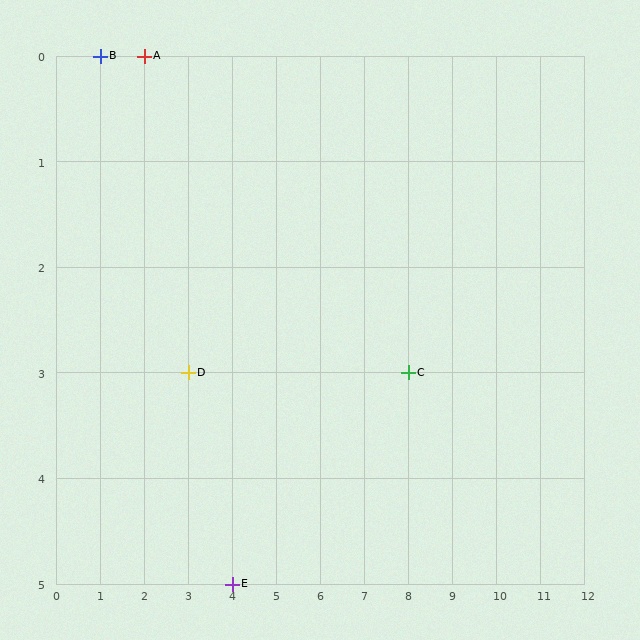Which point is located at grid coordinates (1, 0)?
Point B is at (1, 0).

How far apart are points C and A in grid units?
Points C and A are 6 columns and 3 rows apart (about 6.7 grid units diagonally).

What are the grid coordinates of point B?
Point B is at grid coordinates (1, 0).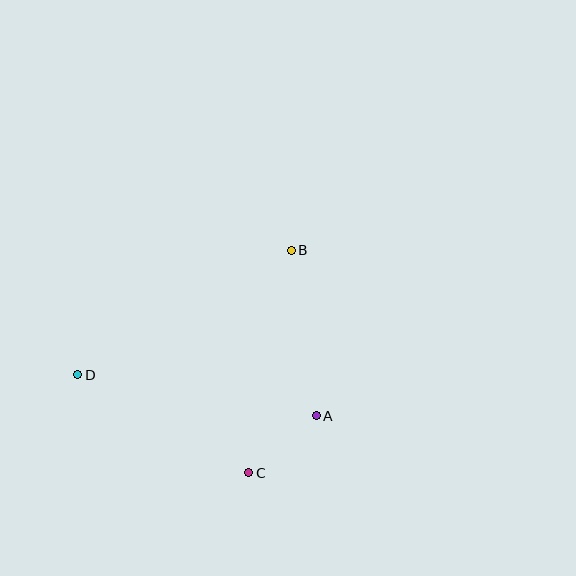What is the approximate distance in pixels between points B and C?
The distance between B and C is approximately 227 pixels.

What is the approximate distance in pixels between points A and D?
The distance between A and D is approximately 242 pixels.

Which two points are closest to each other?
Points A and C are closest to each other.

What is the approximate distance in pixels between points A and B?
The distance between A and B is approximately 167 pixels.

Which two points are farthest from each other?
Points B and D are farthest from each other.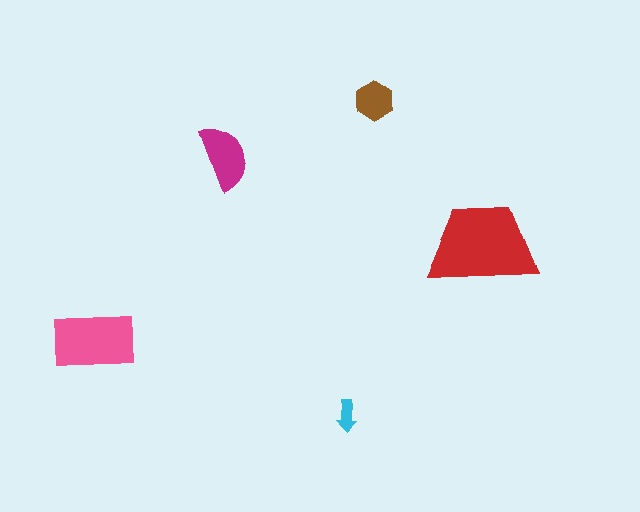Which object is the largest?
The red trapezoid.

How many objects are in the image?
There are 5 objects in the image.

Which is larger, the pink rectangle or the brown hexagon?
The pink rectangle.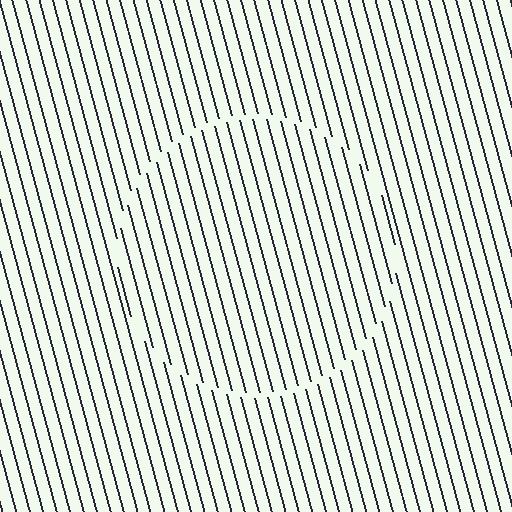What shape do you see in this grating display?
An illusory circle. The interior of the shape contains the same grating, shifted by half a period — the contour is defined by the phase discontinuity where line-ends from the inner and outer gratings abut.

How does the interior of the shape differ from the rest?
The interior of the shape contains the same grating, shifted by half a period — the contour is defined by the phase discontinuity where line-ends from the inner and outer gratings abut.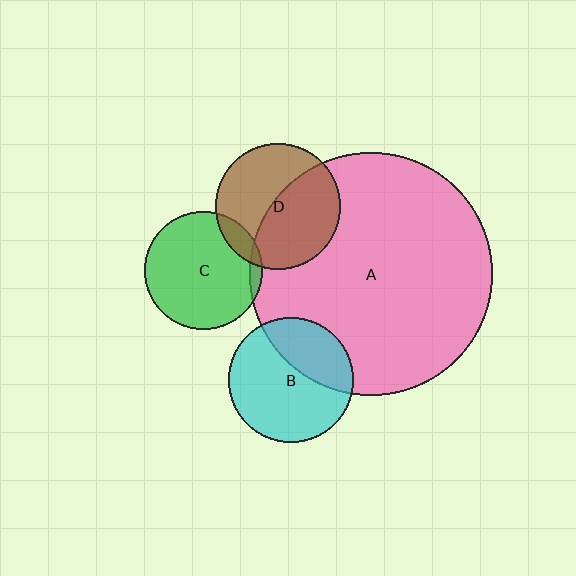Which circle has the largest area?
Circle A (pink).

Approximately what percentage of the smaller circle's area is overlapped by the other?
Approximately 35%.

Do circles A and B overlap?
Yes.